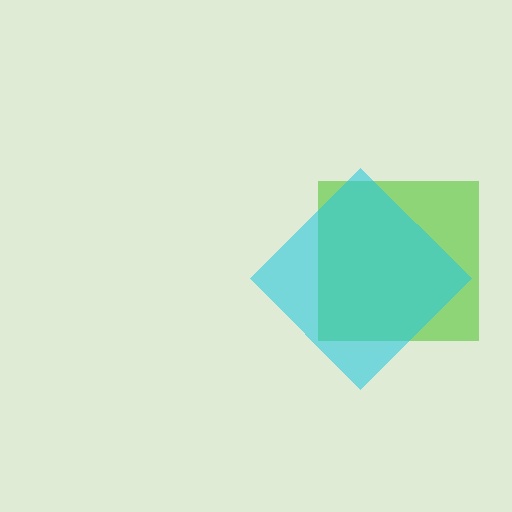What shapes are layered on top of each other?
The layered shapes are: a lime square, a cyan diamond.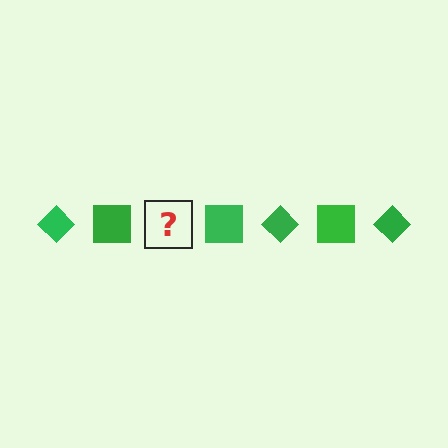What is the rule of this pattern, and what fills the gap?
The rule is that the pattern cycles through diamond, square shapes in green. The gap should be filled with a green diamond.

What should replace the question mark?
The question mark should be replaced with a green diamond.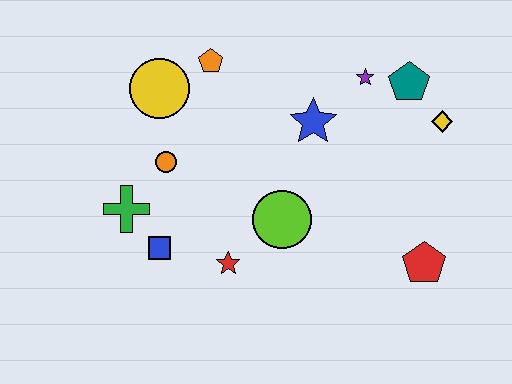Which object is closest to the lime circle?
The red star is closest to the lime circle.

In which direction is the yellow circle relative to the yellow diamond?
The yellow circle is to the left of the yellow diamond.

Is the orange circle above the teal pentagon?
No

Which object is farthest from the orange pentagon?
The red pentagon is farthest from the orange pentagon.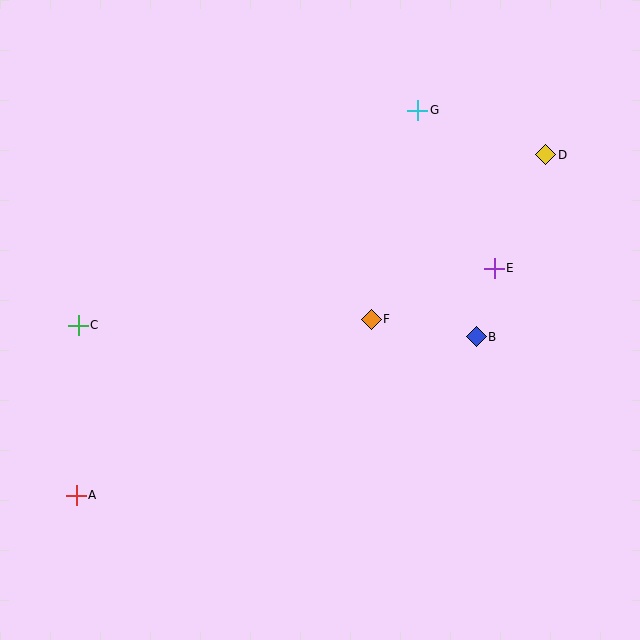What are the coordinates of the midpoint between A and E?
The midpoint between A and E is at (285, 382).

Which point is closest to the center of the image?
Point F at (371, 319) is closest to the center.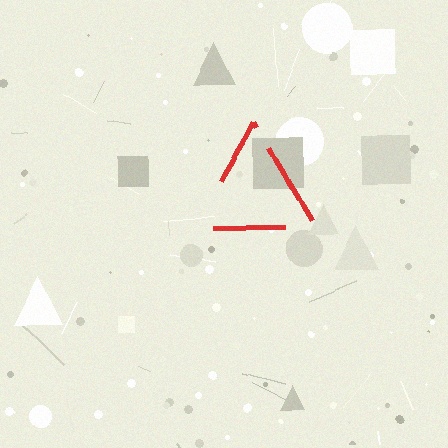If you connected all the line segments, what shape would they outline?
They would outline a triangle.